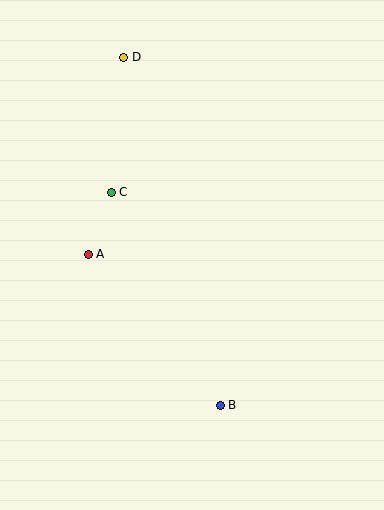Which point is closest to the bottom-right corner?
Point B is closest to the bottom-right corner.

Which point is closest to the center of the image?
Point C at (111, 192) is closest to the center.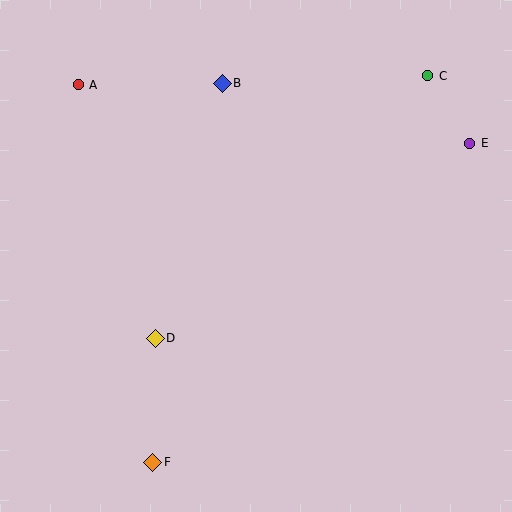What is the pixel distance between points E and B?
The distance between E and B is 255 pixels.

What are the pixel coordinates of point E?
Point E is at (470, 143).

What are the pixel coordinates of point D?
Point D is at (155, 338).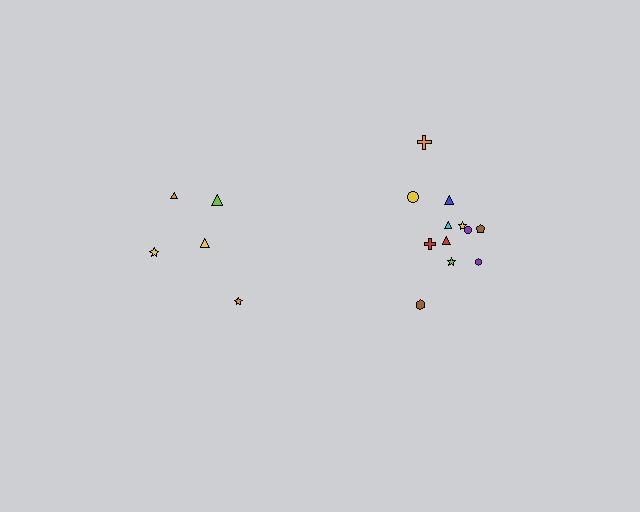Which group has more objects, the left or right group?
The right group.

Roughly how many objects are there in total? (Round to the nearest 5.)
Roughly 15 objects in total.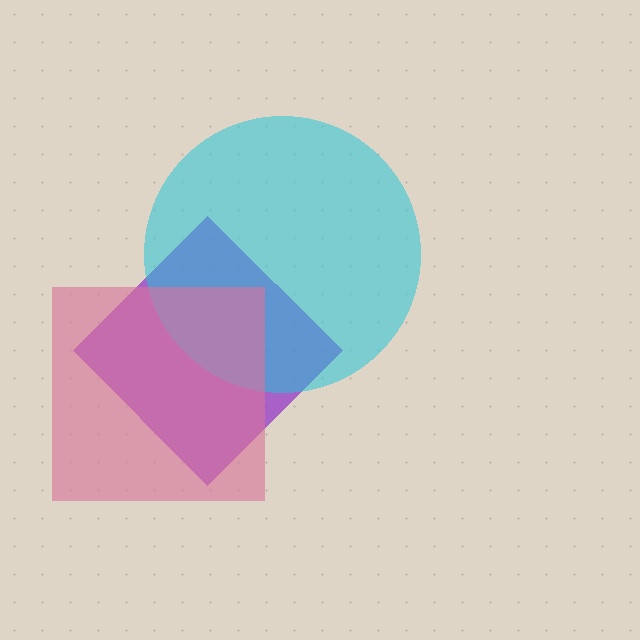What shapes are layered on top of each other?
The layered shapes are: a purple diamond, a cyan circle, a pink square.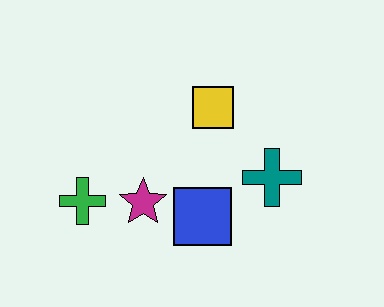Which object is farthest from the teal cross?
The green cross is farthest from the teal cross.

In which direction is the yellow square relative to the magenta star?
The yellow square is above the magenta star.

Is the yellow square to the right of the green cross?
Yes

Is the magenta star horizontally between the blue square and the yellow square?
No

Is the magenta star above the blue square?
Yes